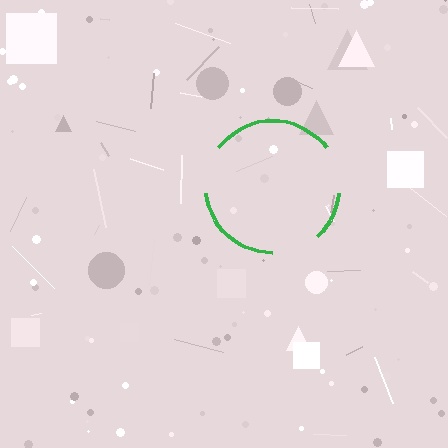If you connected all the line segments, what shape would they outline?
They would outline a circle.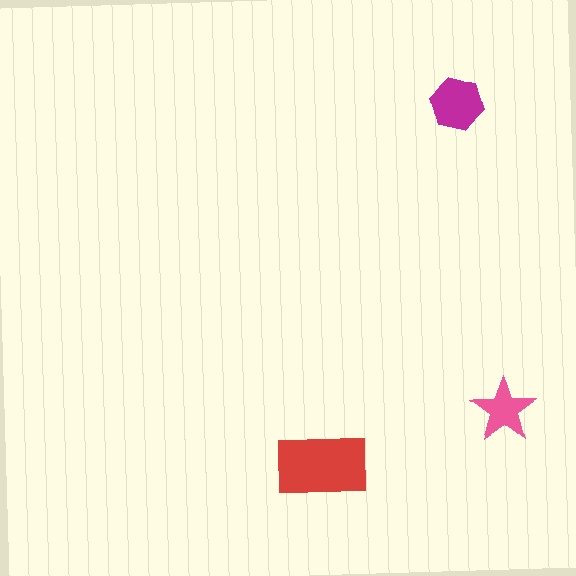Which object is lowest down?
The red rectangle is bottommost.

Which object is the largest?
The red rectangle.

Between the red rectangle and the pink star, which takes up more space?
The red rectangle.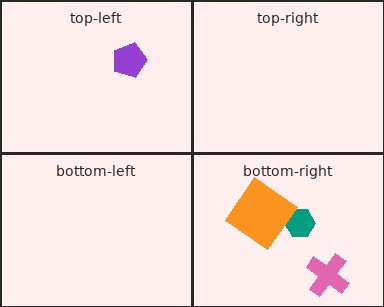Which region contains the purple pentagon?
The top-left region.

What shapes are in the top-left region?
The purple pentagon.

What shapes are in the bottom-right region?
The pink cross, the teal hexagon, the orange diamond.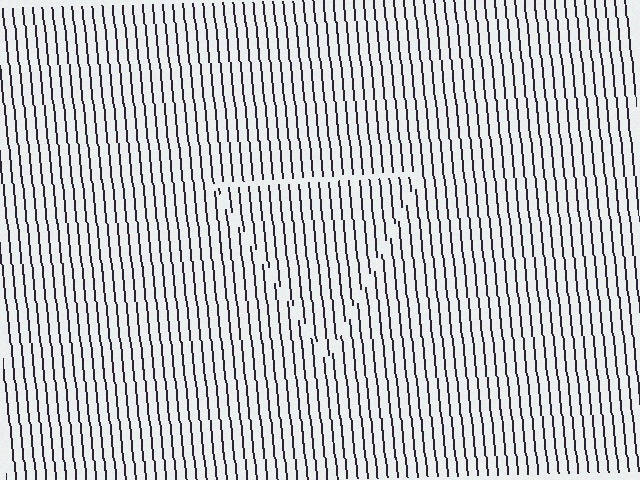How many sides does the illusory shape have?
3 sides — the line-ends trace a triangle.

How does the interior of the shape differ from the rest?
The interior of the shape contains the same grating, shifted by half a period — the contour is defined by the phase discontinuity where line-ends from the inner and outer gratings abut.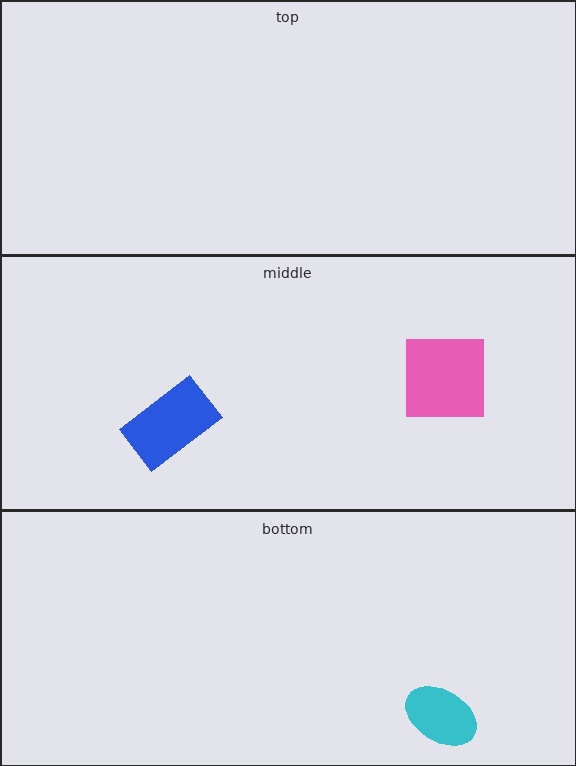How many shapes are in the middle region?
2.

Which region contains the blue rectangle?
The middle region.